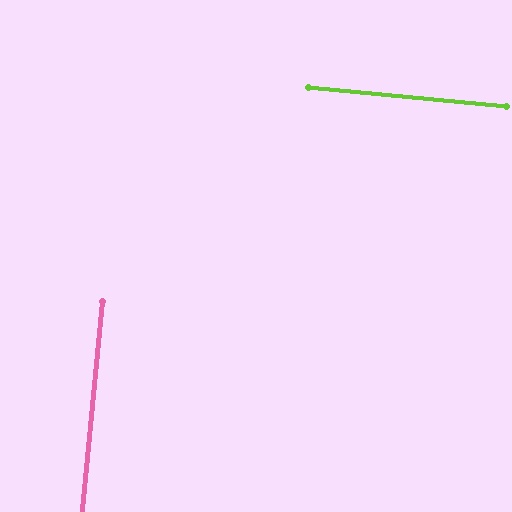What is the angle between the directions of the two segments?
Approximately 90 degrees.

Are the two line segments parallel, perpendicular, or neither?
Perpendicular — they meet at approximately 90°.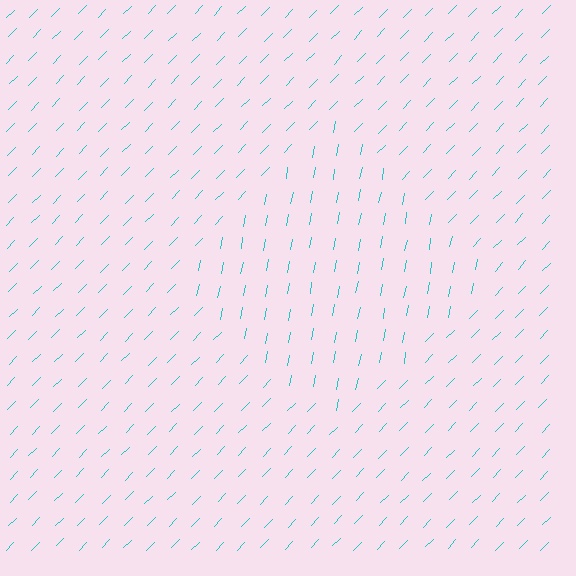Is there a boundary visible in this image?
Yes, there is a texture boundary formed by a change in line orientation.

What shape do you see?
I see a diamond.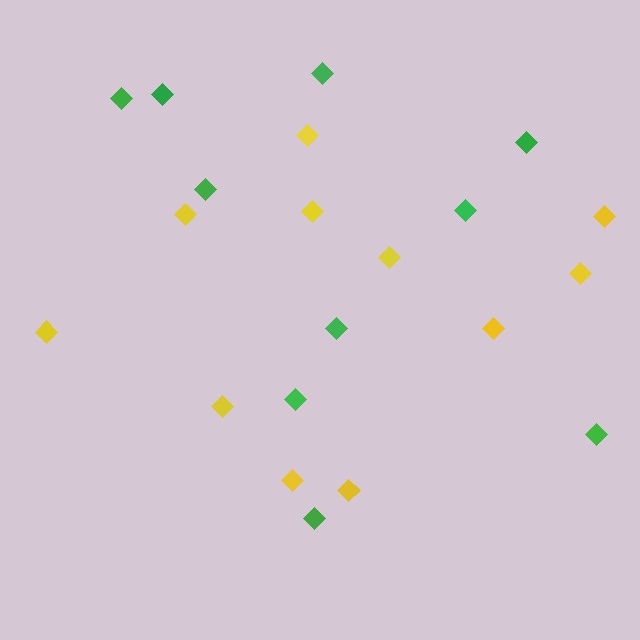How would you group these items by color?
There are 2 groups: one group of green diamonds (10) and one group of yellow diamonds (11).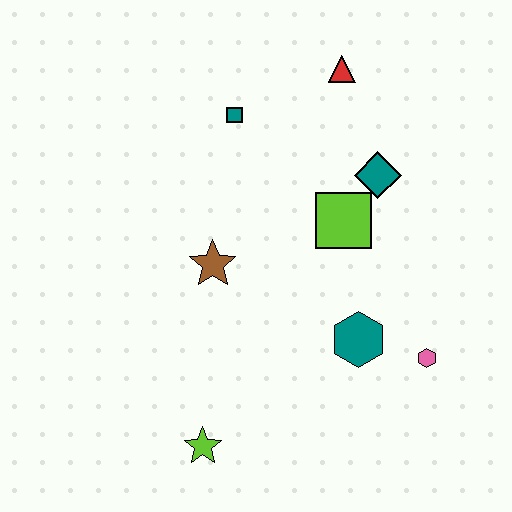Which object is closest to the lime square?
The teal diamond is closest to the lime square.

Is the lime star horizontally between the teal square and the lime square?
No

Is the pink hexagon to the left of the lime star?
No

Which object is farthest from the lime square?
The lime star is farthest from the lime square.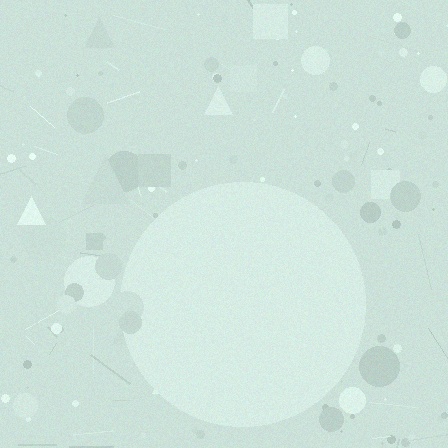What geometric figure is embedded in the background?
A circle is embedded in the background.